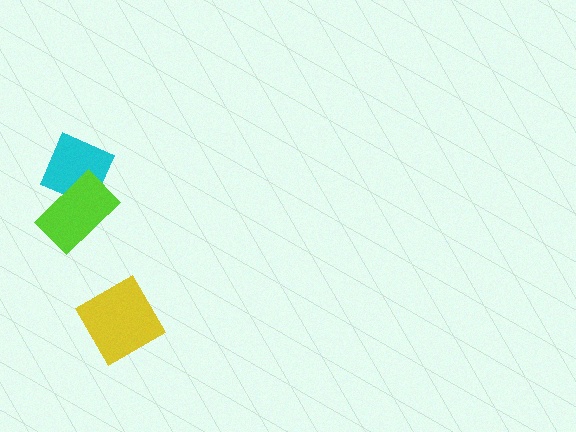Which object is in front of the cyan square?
The lime rectangle is in front of the cyan square.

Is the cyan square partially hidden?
Yes, it is partially covered by another shape.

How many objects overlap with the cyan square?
1 object overlaps with the cyan square.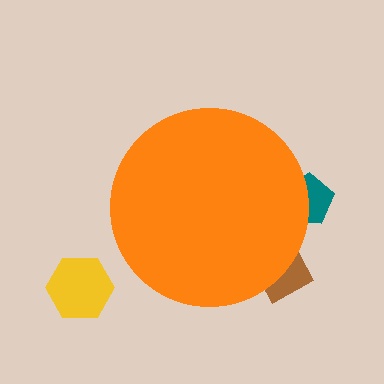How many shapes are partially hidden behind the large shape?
2 shapes are partially hidden.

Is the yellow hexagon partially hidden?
No, the yellow hexagon is fully visible.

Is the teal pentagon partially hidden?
Yes, the teal pentagon is partially hidden behind the orange circle.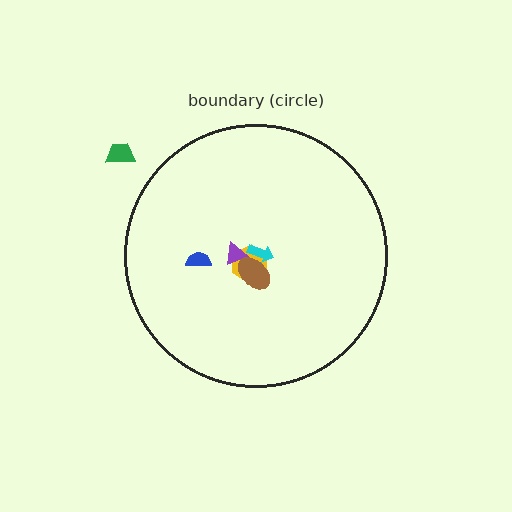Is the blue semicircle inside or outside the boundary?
Inside.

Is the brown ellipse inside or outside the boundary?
Inside.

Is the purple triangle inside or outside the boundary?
Inside.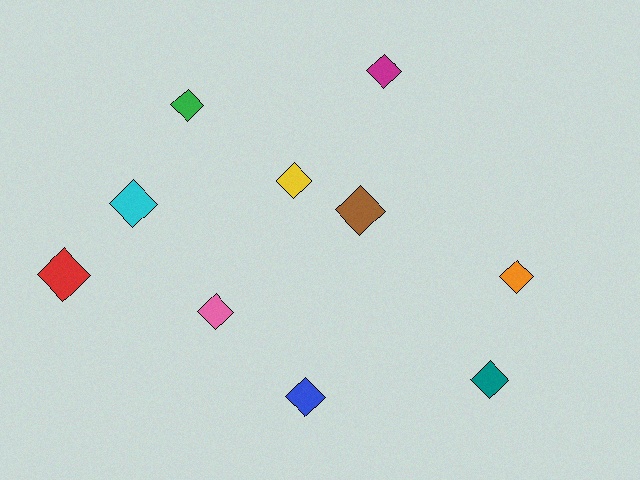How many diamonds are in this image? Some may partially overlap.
There are 10 diamonds.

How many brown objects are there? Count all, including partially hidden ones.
There is 1 brown object.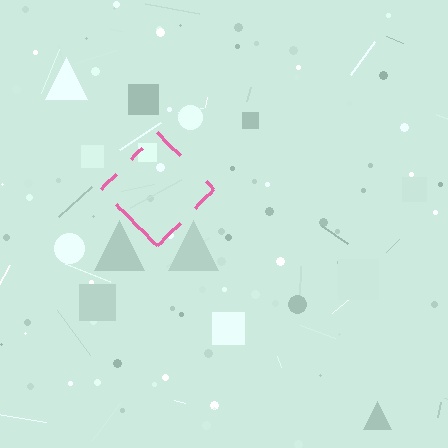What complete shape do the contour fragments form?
The contour fragments form a diamond.